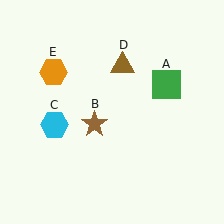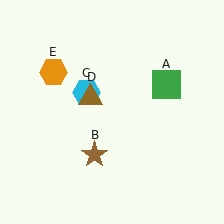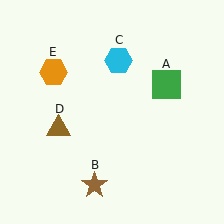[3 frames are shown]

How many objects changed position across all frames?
3 objects changed position: brown star (object B), cyan hexagon (object C), brown triangle (object D).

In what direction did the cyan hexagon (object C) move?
The cyan hexagon (object C) moved up and to the right.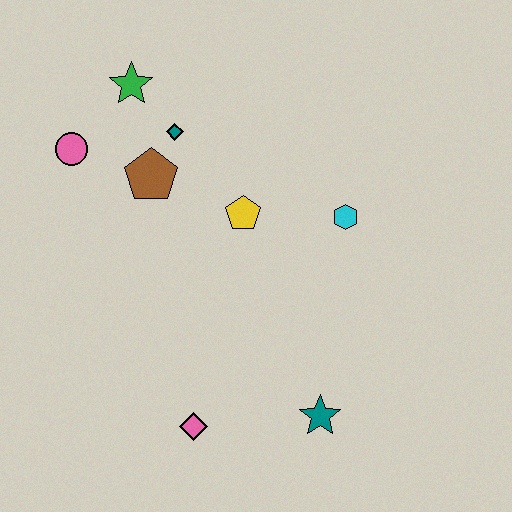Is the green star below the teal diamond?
No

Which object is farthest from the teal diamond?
The teal star is farthest from the teal diamond.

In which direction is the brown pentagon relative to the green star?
The brown pentagon is below the green star.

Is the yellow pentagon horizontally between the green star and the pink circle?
No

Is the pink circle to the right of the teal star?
No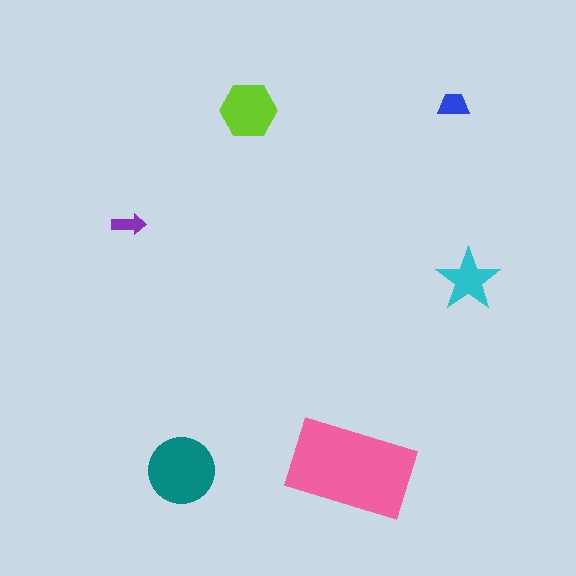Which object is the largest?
The pink rectangle.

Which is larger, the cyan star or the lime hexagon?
The lime hexagon.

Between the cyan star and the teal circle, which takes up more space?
The teal circle.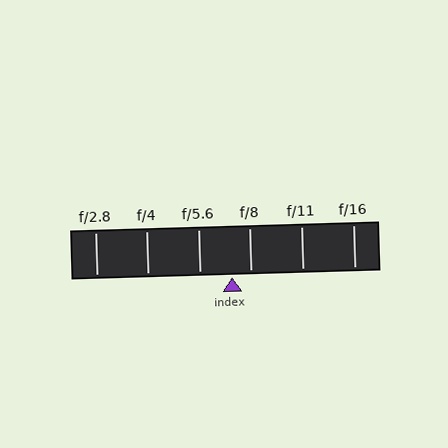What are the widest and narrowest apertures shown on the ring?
The widest aperture shown is f/2.8 and the narrowest is f/16.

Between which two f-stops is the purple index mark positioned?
The index mark is between f/5.6 and f/8.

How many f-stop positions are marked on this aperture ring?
There are 6 f-stop positions marked.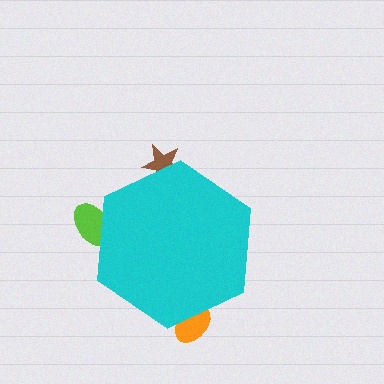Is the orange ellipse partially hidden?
Yes, the orange ellipse is partially hidden behind the cyan hexagon.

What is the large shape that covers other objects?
A cyan hexagon.